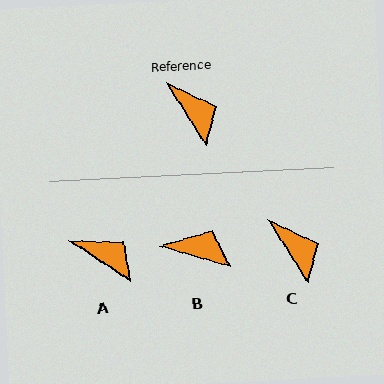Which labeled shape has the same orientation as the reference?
C.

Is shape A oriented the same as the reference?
No, it is off by about 24 degrees.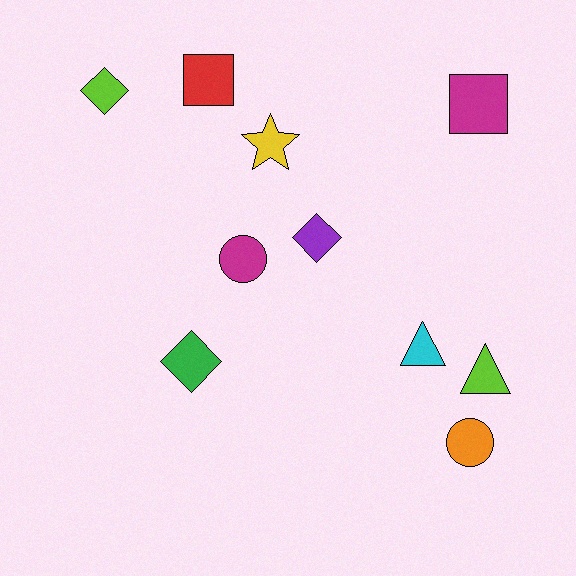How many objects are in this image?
There are 10 objects.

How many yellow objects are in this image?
There is 1 yellow object.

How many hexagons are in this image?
There are no hexagons.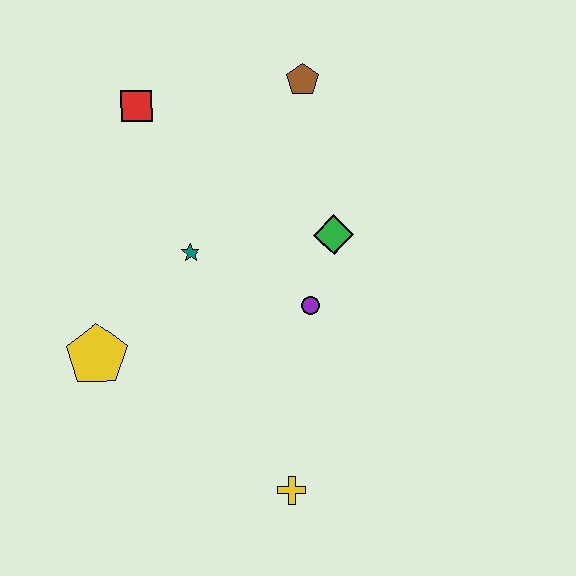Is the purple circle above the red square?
No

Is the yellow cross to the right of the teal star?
Yes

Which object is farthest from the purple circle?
The red square is farthest from the purple circle.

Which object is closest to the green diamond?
The purple circle is closest to the green diamond.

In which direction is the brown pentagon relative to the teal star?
The brown pentagon is above the teal star.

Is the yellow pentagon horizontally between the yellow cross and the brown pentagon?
No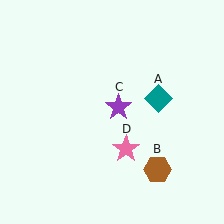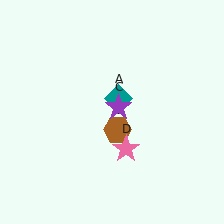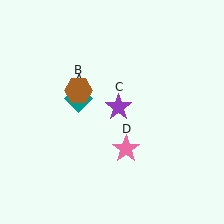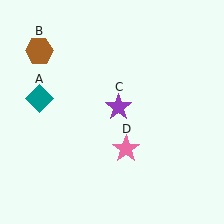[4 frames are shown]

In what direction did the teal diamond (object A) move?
The teal diamond (object A) moved left.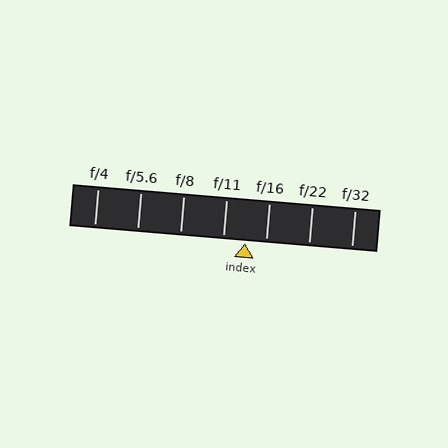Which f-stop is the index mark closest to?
The index mark is closest to f/16.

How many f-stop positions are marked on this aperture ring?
There are 7 f-stop positions marked.